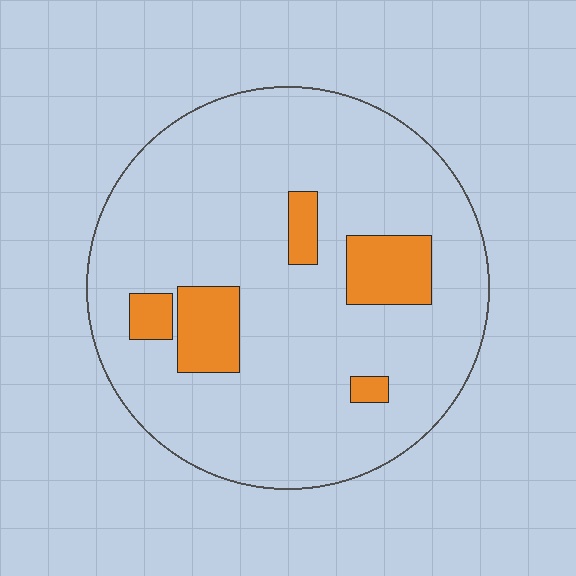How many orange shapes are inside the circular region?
5.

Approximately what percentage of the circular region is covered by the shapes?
Approximately 15%.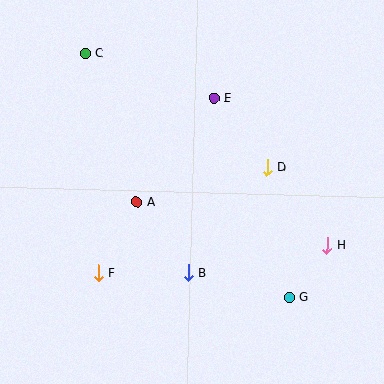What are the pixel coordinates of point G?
Point G is at (290, 297).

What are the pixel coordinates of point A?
Point A is at (136, 202).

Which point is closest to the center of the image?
Point A at (136, 202) is closest to the center.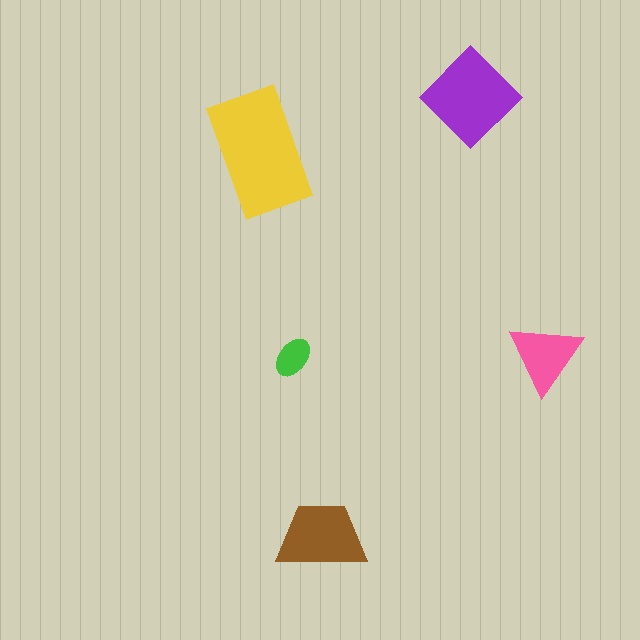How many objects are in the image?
There are 5 objects in the image.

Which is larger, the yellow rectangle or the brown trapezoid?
The yellow rectangle.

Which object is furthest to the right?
The pink triangle is rightmost.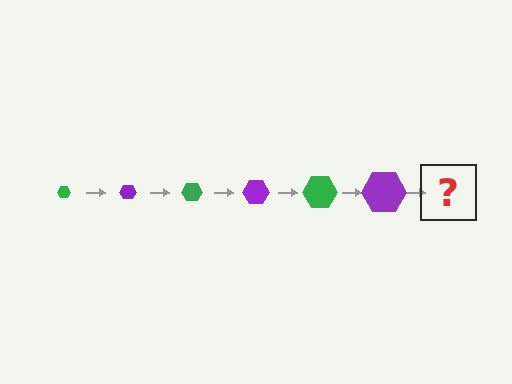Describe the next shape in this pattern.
It should be a green hexagon, larger than the previous one.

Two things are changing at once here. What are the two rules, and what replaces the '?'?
The two rules are that the hexagon grows larger each step and the color cycles through green and purple. The '?' should be a green hexagon, larger than the previous one.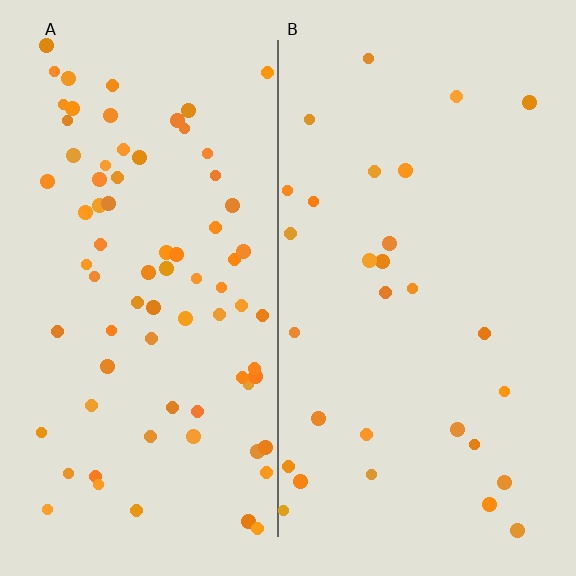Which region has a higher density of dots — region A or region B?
A (the left).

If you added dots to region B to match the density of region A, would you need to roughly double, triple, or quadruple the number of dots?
Approximately triple.